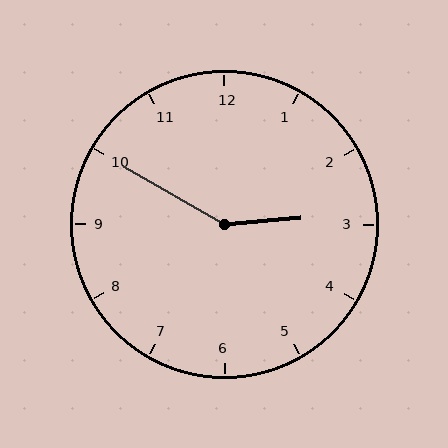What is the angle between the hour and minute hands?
Approximately 145 degrees.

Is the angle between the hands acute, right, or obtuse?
It is obtuse.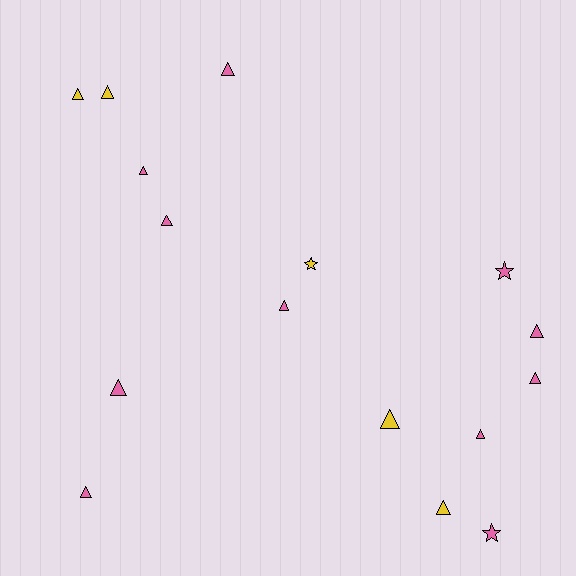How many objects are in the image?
There are 16 objects.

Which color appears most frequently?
Pink, with 11 objects.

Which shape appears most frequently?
Triangle, with 13 objects.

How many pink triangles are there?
There are 9 pink triangles.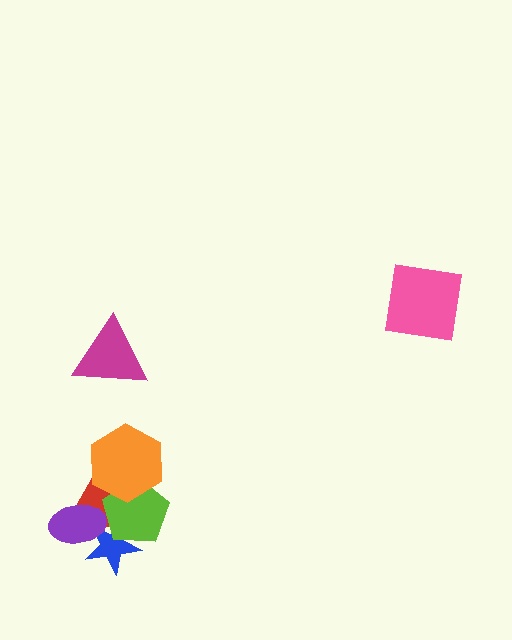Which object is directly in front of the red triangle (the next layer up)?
The purple ellipse is directly in front of the red triangle.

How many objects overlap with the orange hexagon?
2 objects overlap with the orange hexagon.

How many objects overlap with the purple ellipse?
2 objects overlap with the purple ellipse.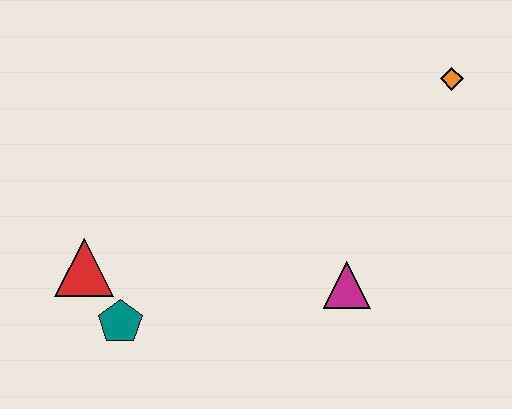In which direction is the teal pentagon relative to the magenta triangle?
The teal pentagon is to the left of the magenta triangle.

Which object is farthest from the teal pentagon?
The orange diamond is farthest from the teal pentagon.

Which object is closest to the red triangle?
The teal pentagon is closest to the red triangle.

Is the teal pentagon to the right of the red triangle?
Yes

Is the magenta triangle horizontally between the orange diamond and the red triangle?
Yes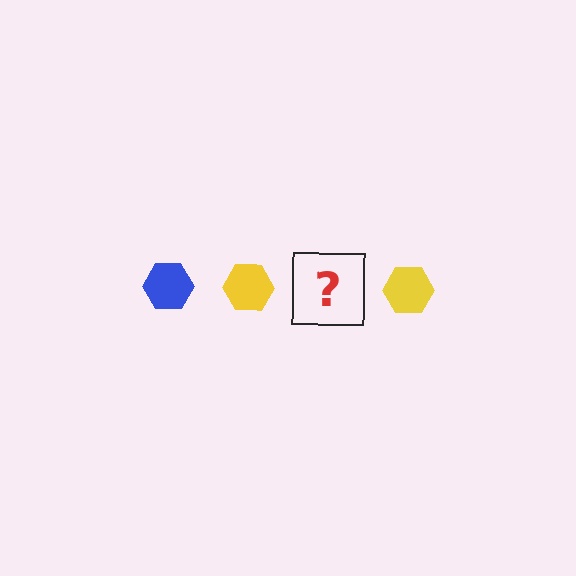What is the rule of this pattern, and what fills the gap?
The rule is that the pattern cycles through blue, yellow hexagons. The gap should be filled with a blue hexagon.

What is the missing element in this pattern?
The missing element is a blue hexagon.